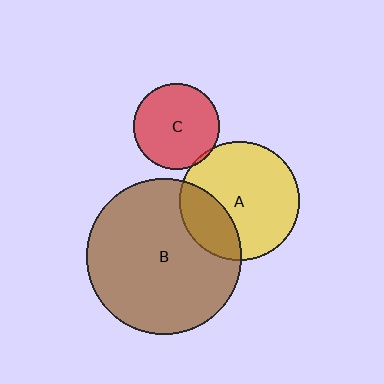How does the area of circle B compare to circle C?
Approximately 3.3 times.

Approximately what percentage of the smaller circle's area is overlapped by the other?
Approximately 25%.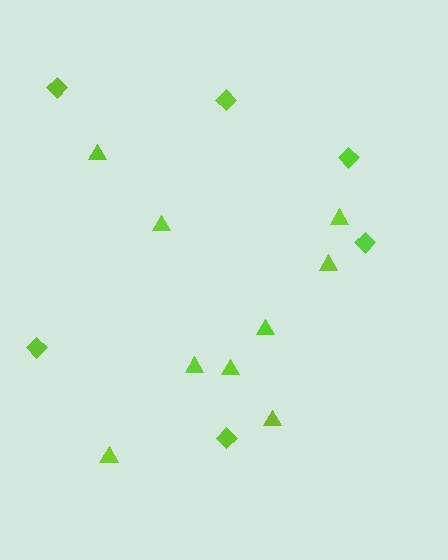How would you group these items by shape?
There are 2 groups: one group of diamonds (6) and one group of triangles (9).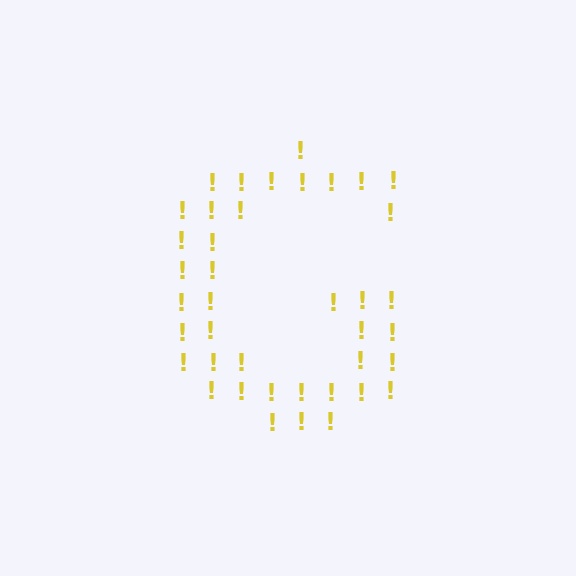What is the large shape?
The large shape is the letter G.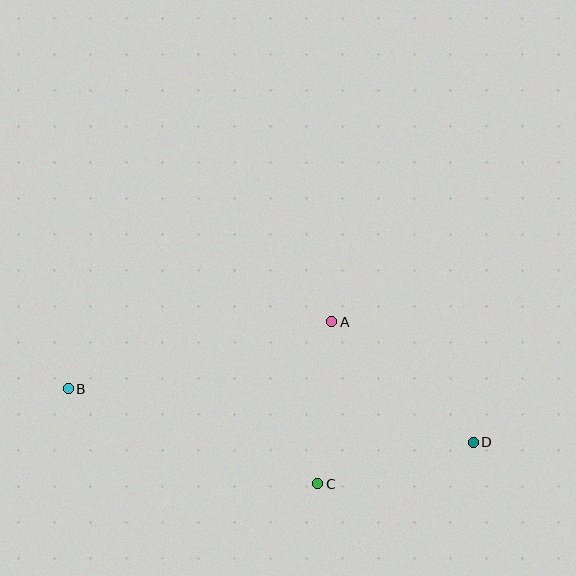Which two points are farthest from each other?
Points B and D are farthest from each other.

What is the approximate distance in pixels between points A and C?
The distance between A and C is approximately 163 pixels.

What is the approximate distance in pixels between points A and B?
The distance between A and B is approximately 272 pixels.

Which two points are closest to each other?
Points C and D are closest to each other.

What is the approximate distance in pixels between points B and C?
The distance between B and C is approximately 267 pixels.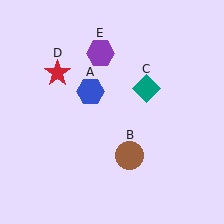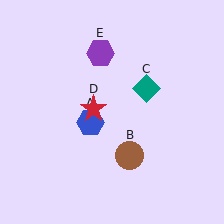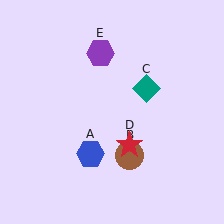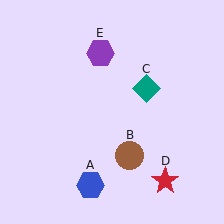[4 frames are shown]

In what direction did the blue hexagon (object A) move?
The blue hexagon (object A) moved down.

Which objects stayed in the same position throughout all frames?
Brown circle (object B) and teal diamond (object C) and purple hexagon (object E) remained stationary.